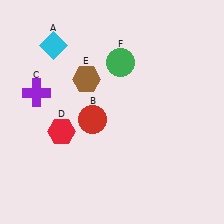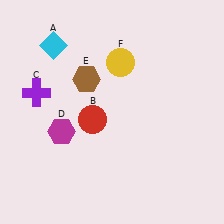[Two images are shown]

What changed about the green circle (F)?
In Image 1, F is green. In Image 2, it changed to yellow.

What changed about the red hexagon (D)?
In Image 1, D is red. In Image 2, it changed to magenta.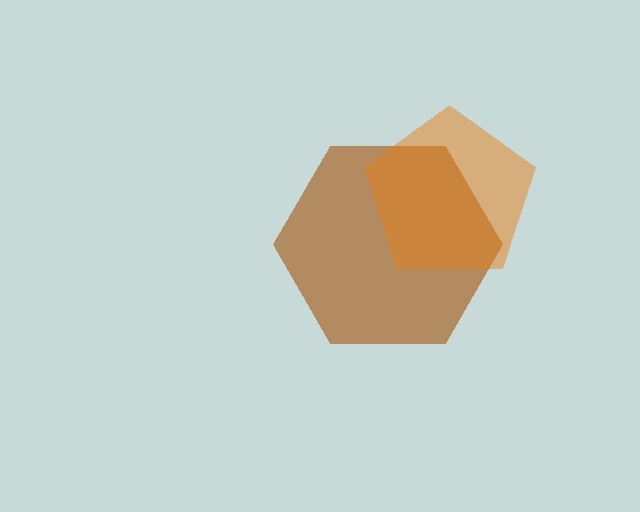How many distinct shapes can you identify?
There are 2 distinct shapes: a brown hexagon, an orange pentagon.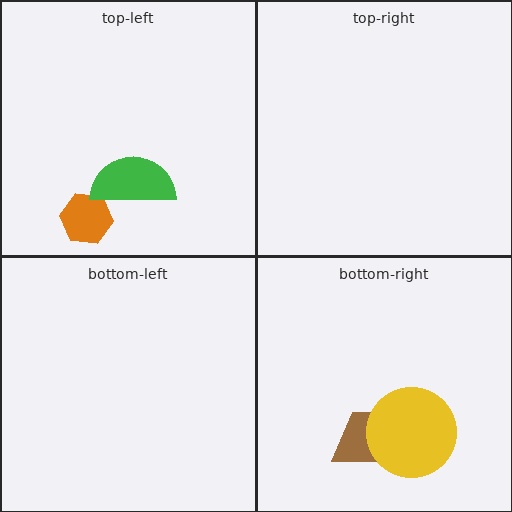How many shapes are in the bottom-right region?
2.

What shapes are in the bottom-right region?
The brown trapezoid, the yellow circle.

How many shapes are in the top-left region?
2.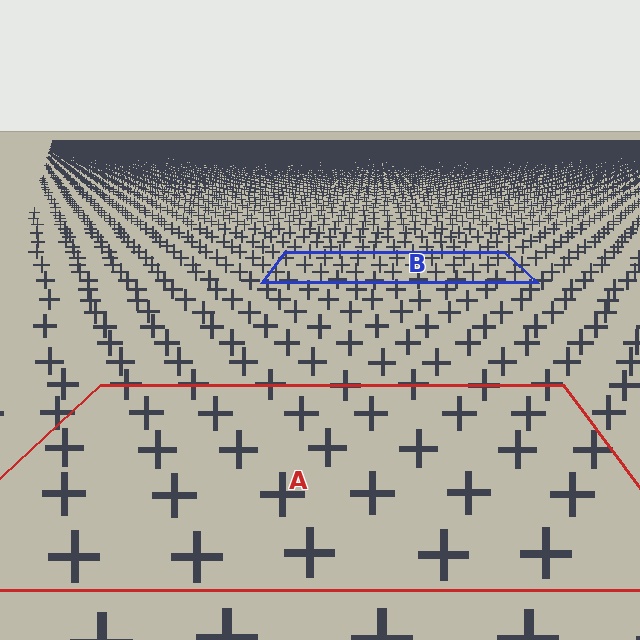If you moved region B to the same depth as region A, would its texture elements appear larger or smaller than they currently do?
They would appear larger. At a closer depth, the same texture elements are projected at a bigger on-screen size.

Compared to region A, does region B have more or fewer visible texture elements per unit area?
Region B has more texture elements per unit area — they are packed more densely because it is farther away.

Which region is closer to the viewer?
Region A is closer. The texture elements there are larger and more spread out.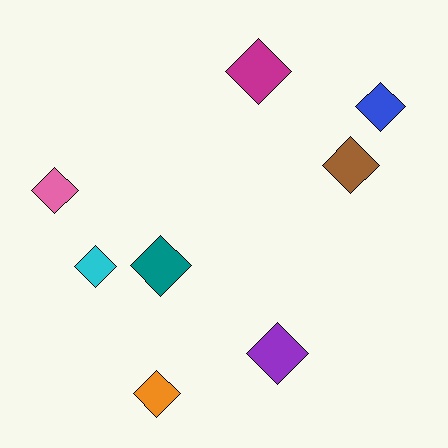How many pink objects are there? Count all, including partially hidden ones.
There is 1 pink object.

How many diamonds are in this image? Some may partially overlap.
There are 8 diamonds.